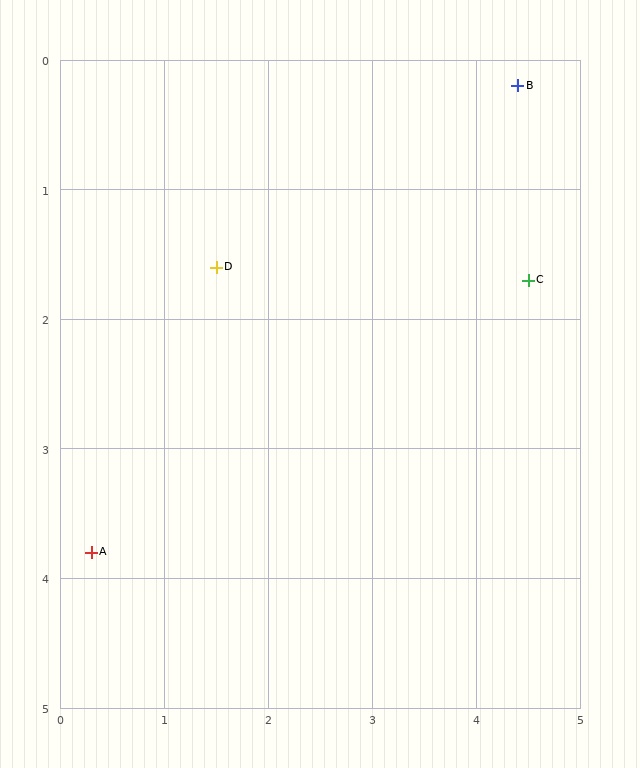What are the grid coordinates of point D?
Point D is at approximately (1.5, 1.6).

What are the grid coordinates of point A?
Point A is at approximately (0.3, 3.8).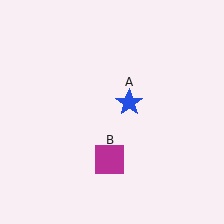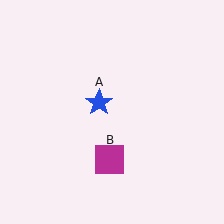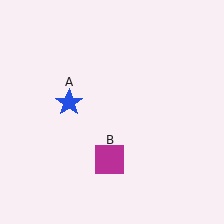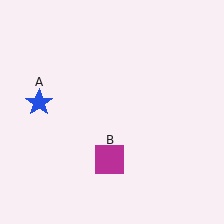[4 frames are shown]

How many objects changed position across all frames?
1 object changed position: blue star (object A).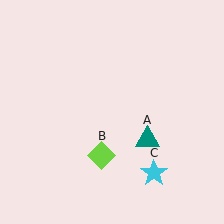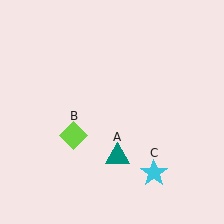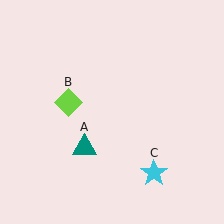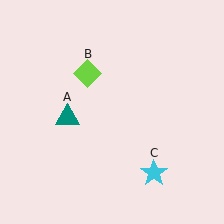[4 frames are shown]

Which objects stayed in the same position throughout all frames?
Cyan star (object C) remained stationary.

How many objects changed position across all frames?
2 objects changed position: teal triangle (object A), lime diamond (object B).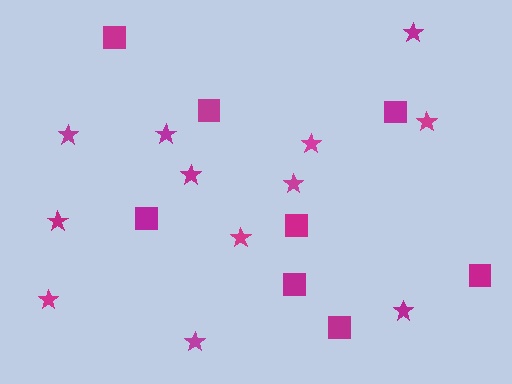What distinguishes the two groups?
There are 2 groups: one group of squares (8) and one group of stars (12).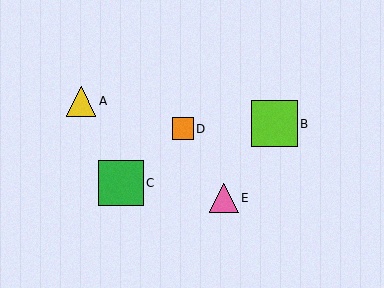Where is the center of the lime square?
The center of the lime square is at (274, 124).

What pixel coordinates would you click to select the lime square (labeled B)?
Click at (274, 124) to select the lime square B.